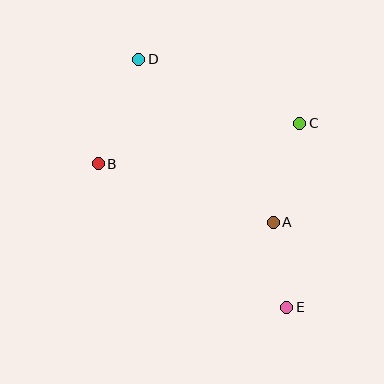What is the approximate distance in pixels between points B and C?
The distance between B and C is approximately 206 pixels.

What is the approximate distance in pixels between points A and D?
The distance between A and D is approximately 211 pixels.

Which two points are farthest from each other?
Points D and E are farthest from each other.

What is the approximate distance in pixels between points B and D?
The distance between B and D is approximately 112 pixels.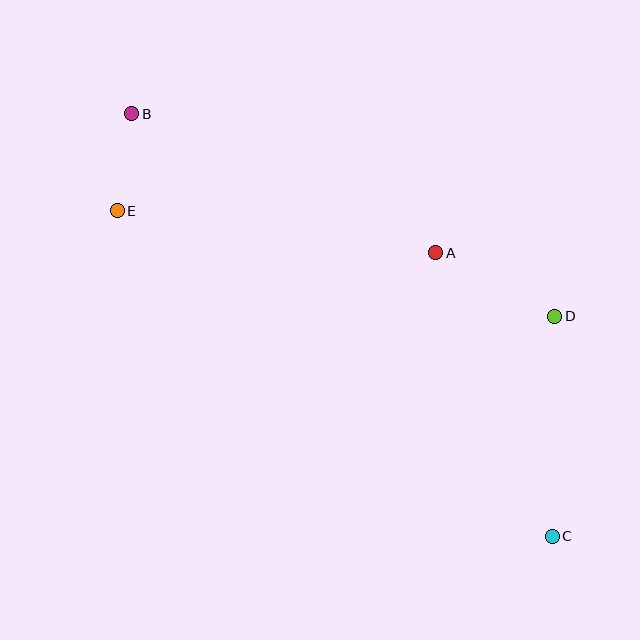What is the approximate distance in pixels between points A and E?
The distance between A and E is approximately 321 pixels.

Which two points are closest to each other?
Points B and E are closest to each other.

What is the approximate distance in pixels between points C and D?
The distance between C and D is approximately 220 pixels.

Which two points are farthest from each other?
Points B and C are farthest from each other.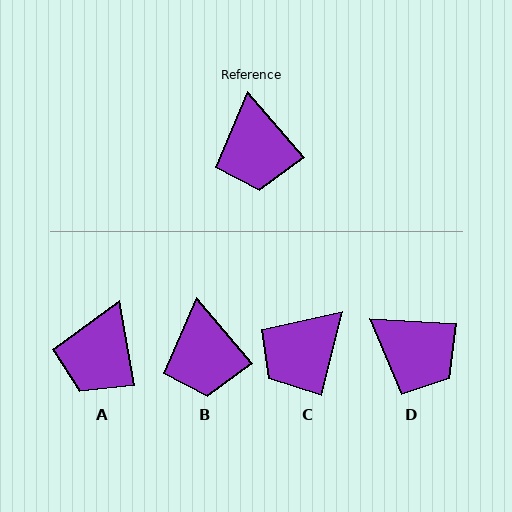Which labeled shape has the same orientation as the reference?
B.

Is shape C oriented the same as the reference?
No, it is off by about 54 degrees.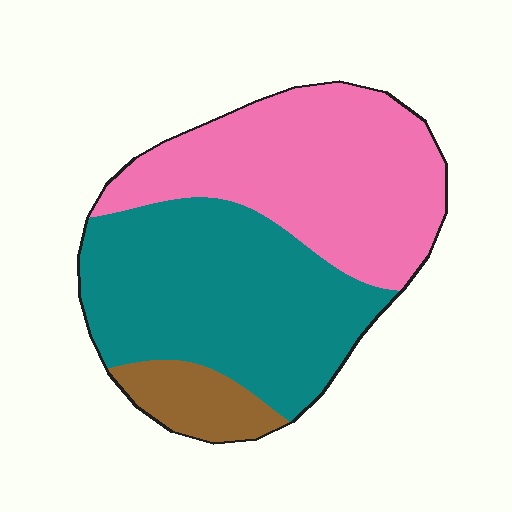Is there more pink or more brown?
Pink.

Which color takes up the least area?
Brown, at roughly 10%.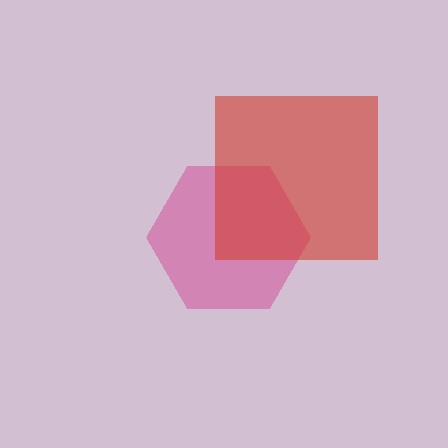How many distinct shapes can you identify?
There are 2 distinct shapes: a magenta hexagon, a red square.